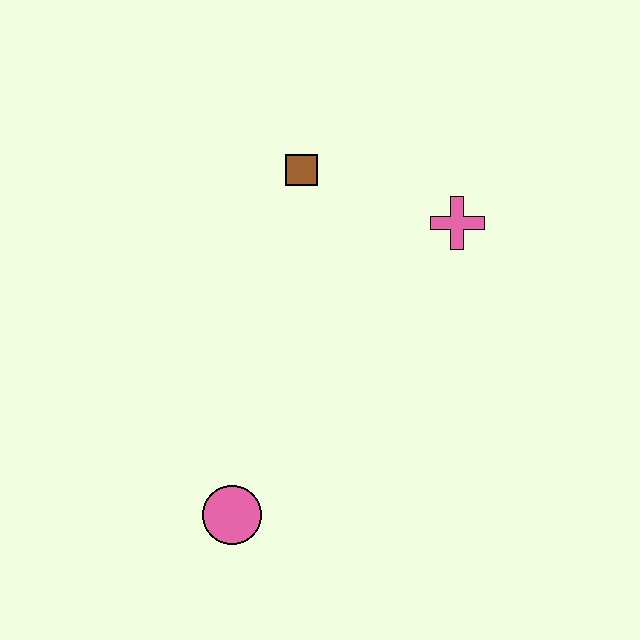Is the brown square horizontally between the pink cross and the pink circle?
Yes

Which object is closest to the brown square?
The pink cross is closest to the brown square.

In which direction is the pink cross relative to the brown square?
The pink cross is to the right of the brown square.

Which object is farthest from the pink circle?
The pink cross is farthest from the pink circle.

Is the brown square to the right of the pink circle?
Yes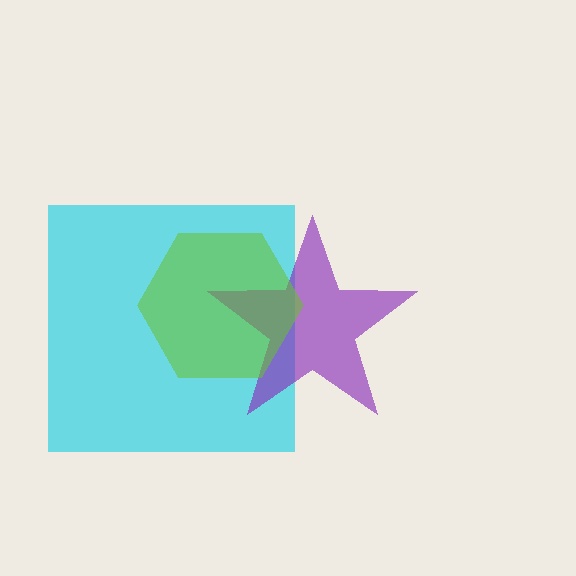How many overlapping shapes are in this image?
There are 3 overlapping shapes in the image.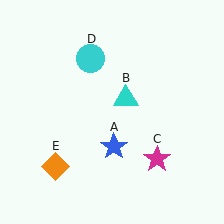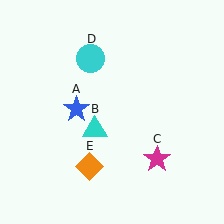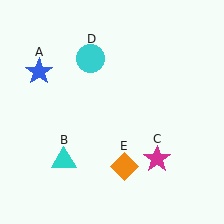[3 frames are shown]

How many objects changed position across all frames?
3 objects changed position: blue star (object A), cyan triangle (object B), orange diamond (object E).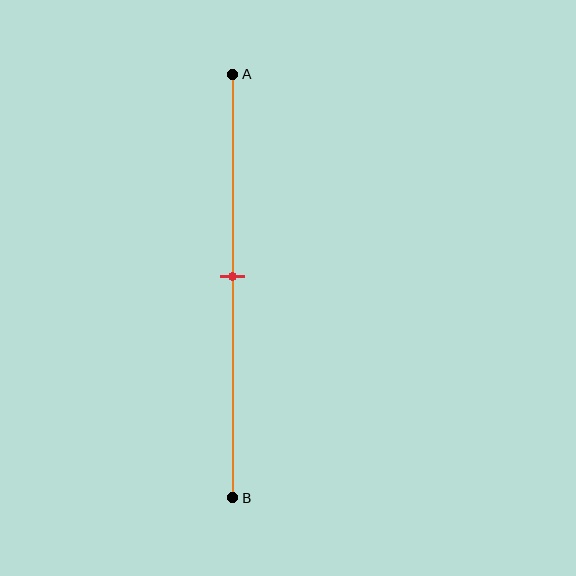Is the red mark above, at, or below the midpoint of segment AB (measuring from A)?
The red mark is approximately at the midpoint of segment AB.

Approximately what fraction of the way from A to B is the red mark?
The red mark is approximately 50% of the way from A to B.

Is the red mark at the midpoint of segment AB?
Yes, the mark is approximately at the midpoint.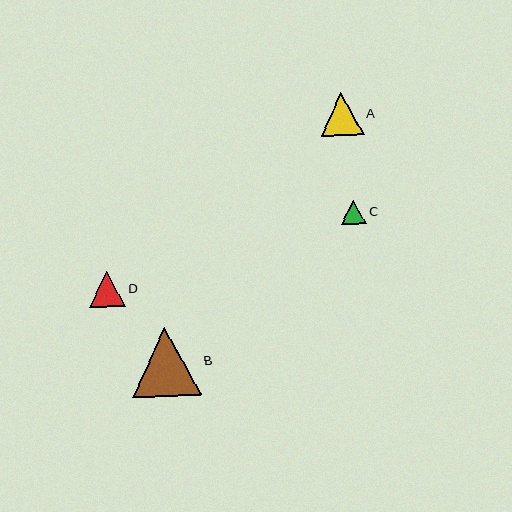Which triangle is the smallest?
Triangle C is the smallest with a size of approximately 25 pixels.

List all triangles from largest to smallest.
From largest to smallest: B, A, D, C.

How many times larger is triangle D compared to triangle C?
Triangle D is approximately 1.5 times the size of triangle C.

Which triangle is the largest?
Triangle B is the largest with a size of approximately 69 pixels.